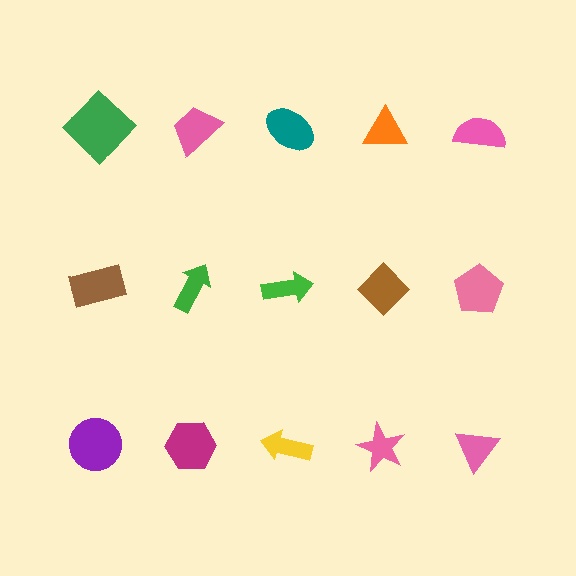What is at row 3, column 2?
A magenta hexagon.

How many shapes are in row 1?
5 shapes.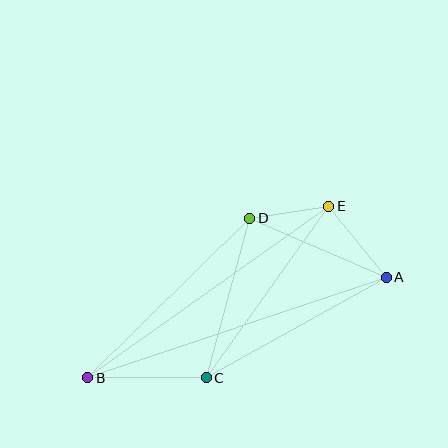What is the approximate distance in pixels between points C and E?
The distance between C and E is approximately 211 pixels.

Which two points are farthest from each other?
Points A and B are farthest from each other.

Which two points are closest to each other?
Points D and E are closest to each other.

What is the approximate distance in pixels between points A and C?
The distance between A and C is approximately 206 pixels.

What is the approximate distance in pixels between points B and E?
The distance between B and E is approximately 296 pixels.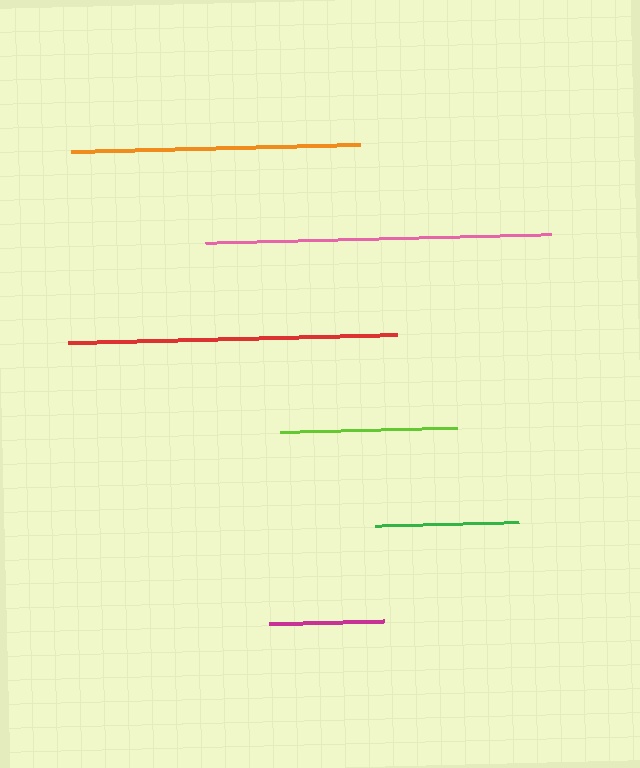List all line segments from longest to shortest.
From longest to shortest: pink, red, orange, lime, green, magenta.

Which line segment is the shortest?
The magenta line is the shortest at approximately 116 pixels.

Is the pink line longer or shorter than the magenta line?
The pink line is longer than the magenta line.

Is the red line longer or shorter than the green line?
The red line is longer than the green line.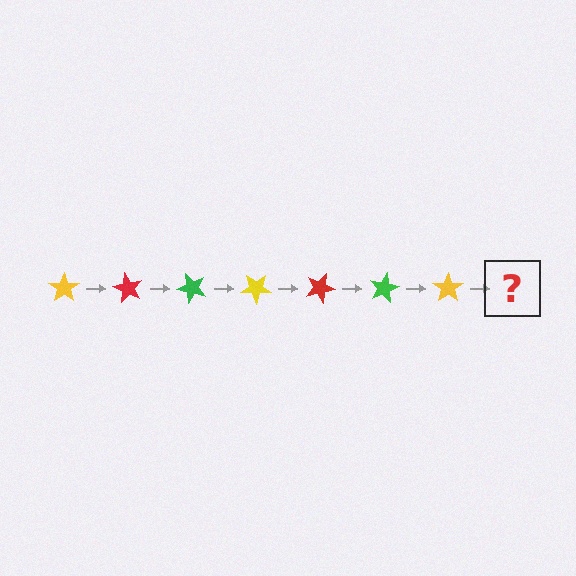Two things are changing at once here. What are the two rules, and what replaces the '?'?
The two rules are that it rotates 60 degrees each step and the color cycles through yellow, red, and green. The '?' should be a red star, rotated 420 degrees from the start.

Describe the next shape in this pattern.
It should be a red star, rotated 420 degrees from the start.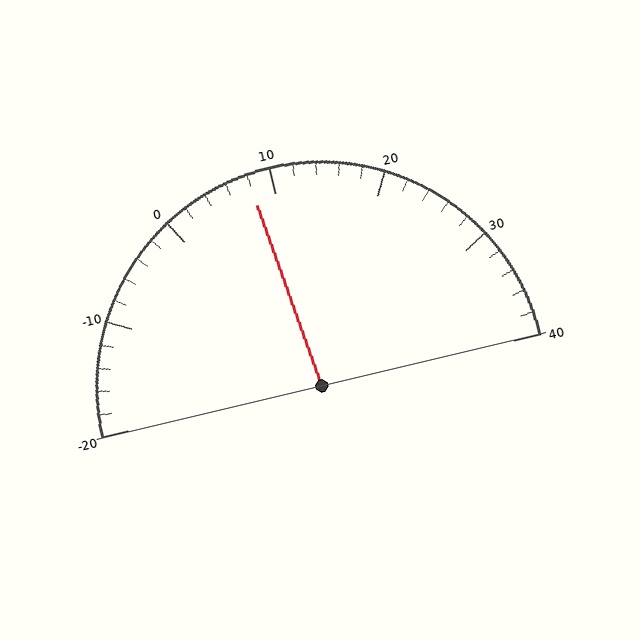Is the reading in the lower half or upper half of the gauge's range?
The reading is in the lower half of the range (-20 to 40).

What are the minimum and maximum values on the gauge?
The gauge ranges from -20 to 40.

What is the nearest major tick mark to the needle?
The nearest major tick mark is 10.